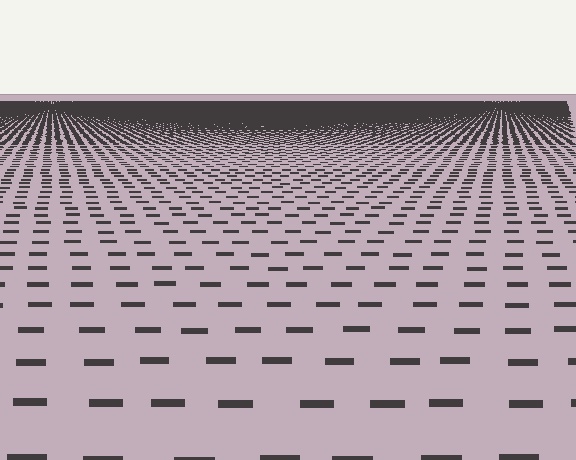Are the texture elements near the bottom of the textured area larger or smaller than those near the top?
Larger. Near the bottom, elements are closer to the viewer and appear at a bigger on-screen size.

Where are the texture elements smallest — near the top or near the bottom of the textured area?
Near the top.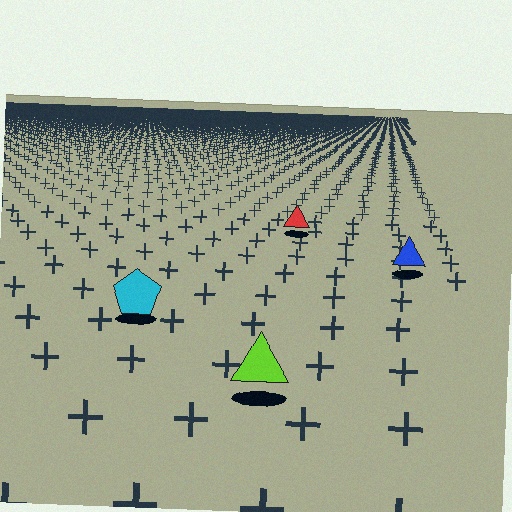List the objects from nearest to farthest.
From nearest to farthest: the lime triangle, the cyan pentagon, the blue triangle, the red triangle.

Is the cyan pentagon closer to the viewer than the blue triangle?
Yes. The cyan pentagon is closer — you can tell from the texture gradient: the ground texture is coarser near it.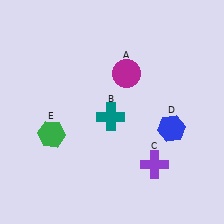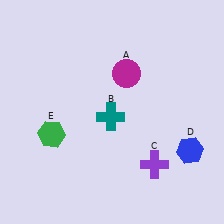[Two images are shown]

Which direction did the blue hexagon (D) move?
The blue hexagon (D) moved down.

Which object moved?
The blue hexagon (D) moved down.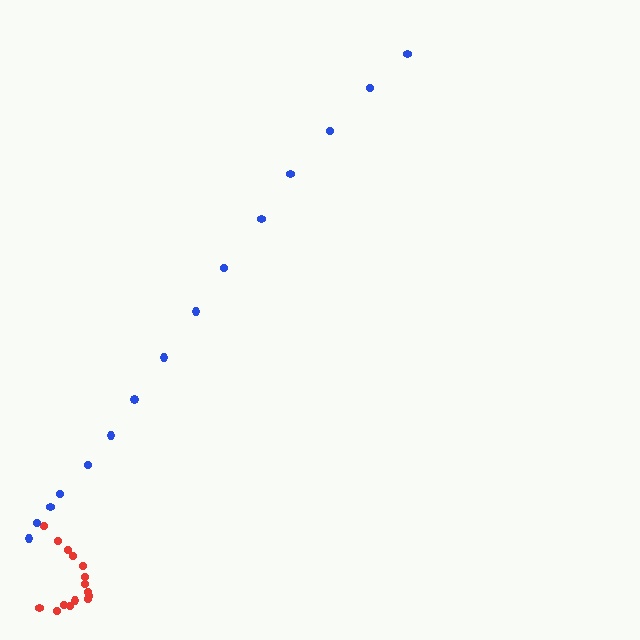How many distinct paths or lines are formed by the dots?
There are 2 distinct paths.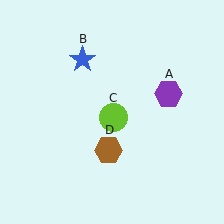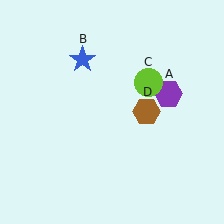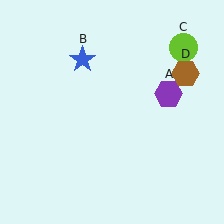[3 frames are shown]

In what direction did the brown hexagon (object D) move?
The brown hexagon (object D) moved up and to the right.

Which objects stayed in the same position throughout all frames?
Purple hexagon (object A) and blue star (object B) remained stationary.